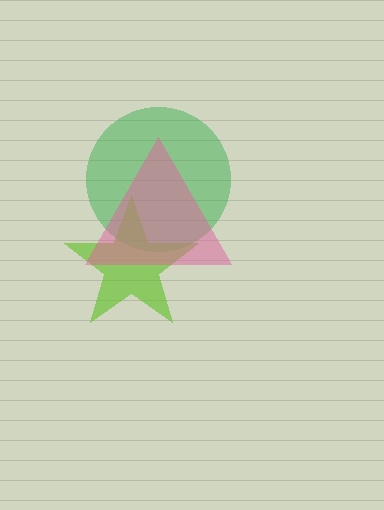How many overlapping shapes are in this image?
There are 3 overlapping shapes in the image.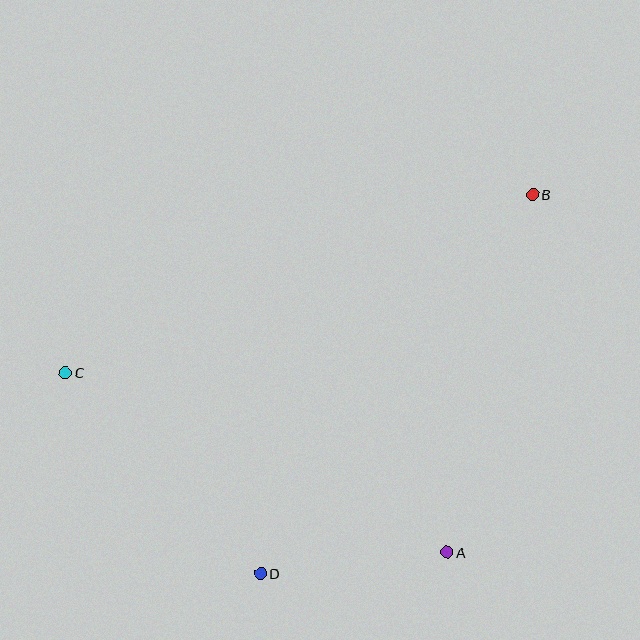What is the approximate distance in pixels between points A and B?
The distance between A and B is approximately 368 pixels.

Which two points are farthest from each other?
Points B and C are farthest from each other.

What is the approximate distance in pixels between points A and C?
The distance between A and C is approximately 422 pixels.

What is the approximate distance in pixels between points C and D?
The distance between C and D is approximately 280 pixels.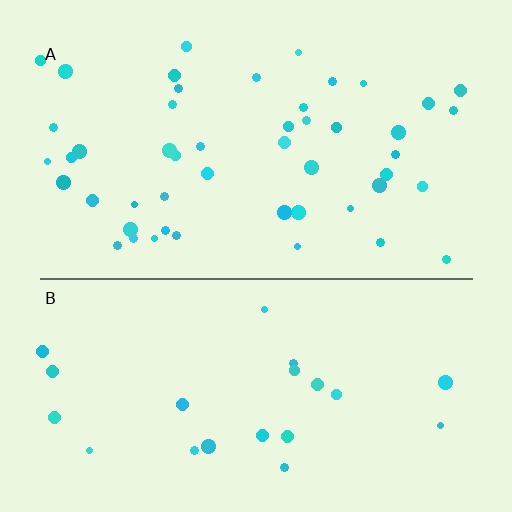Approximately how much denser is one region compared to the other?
Approximately 2.3× — region A over region B.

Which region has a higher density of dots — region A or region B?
A (the top).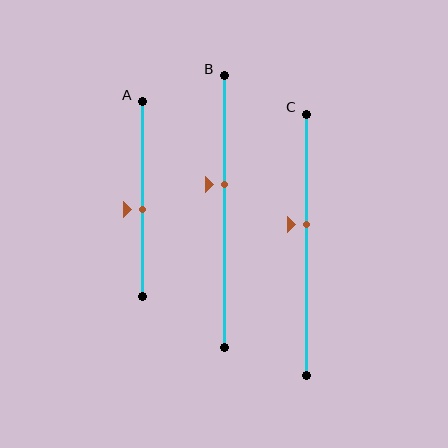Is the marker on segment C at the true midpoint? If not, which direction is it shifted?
No, the marker on segment C is shifted upward by about 8% of the segment length.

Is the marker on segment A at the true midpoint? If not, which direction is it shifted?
No, the marker on segment A is shifted downward by about 5% of the segment length.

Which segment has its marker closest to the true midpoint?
Segment A has its marker closest to the true midpoint.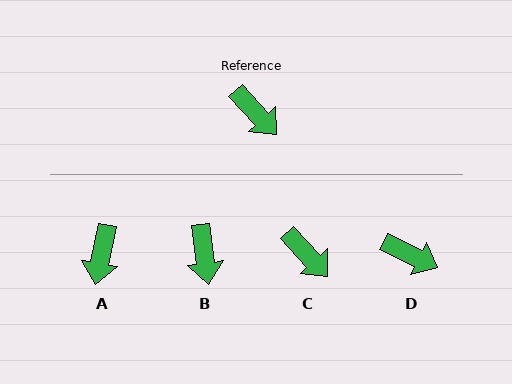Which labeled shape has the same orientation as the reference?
C.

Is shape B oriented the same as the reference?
No, it is off by about 35 degrees.